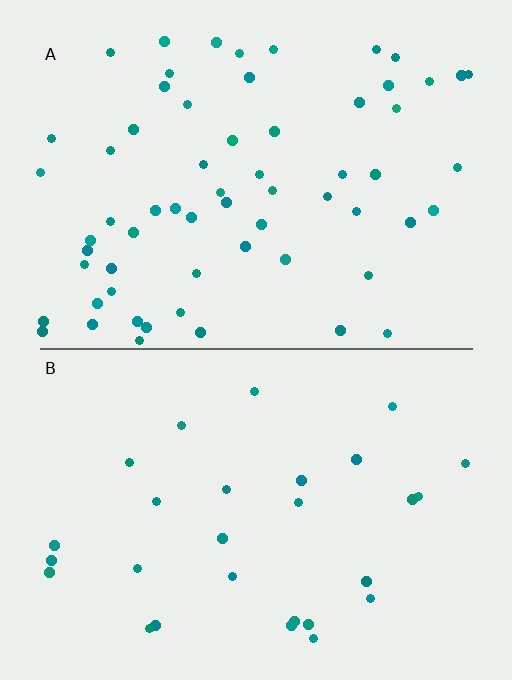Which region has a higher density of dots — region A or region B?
A (the top).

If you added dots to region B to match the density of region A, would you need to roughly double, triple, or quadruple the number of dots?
Approximately double.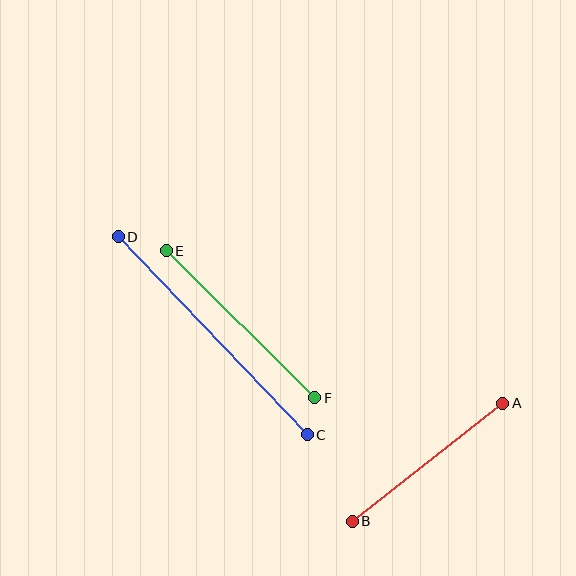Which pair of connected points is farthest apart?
Points C and D are farthest apart.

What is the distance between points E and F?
The distance is approximately 209 pixels.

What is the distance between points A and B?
The distance is approximately 192 pixels.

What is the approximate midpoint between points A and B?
The midpoint is at approximately (428, 462) pixels.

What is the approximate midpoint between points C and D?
The midpoint is at approximately (213, 336) pixels.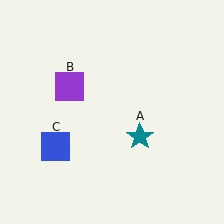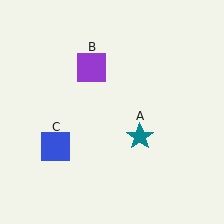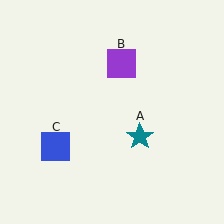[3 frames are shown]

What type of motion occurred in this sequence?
The purple square (object B) rotated clockwise around the center of the scene.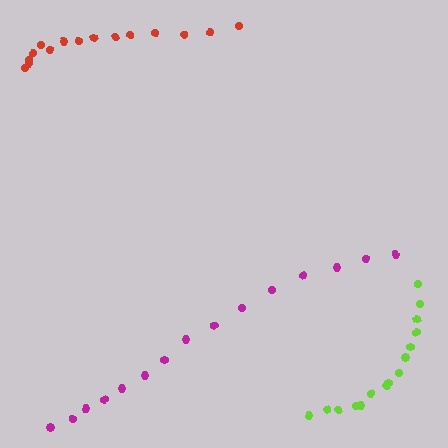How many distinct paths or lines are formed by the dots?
There are 3 distinct paths.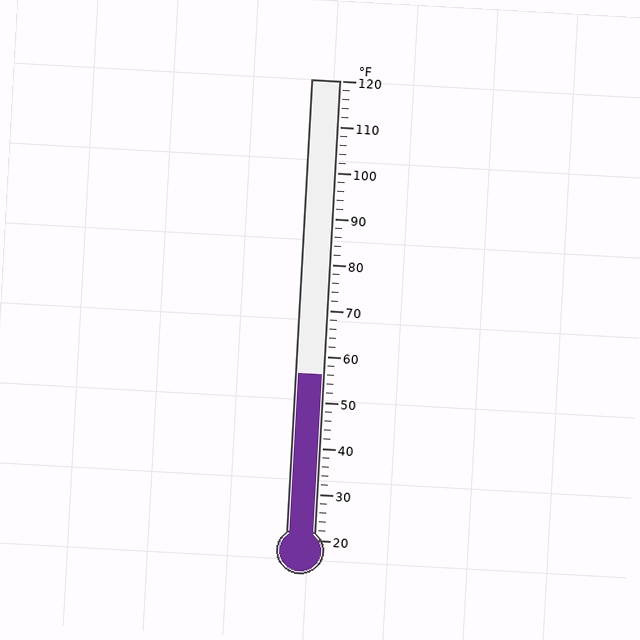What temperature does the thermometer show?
The thermometer shows approximately 56°F.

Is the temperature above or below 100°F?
The temperature is below 100°F.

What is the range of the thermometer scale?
The thermometer scale ranges from 20°F to 120°F.